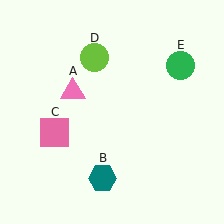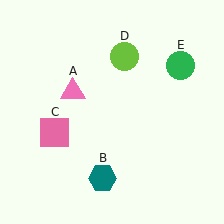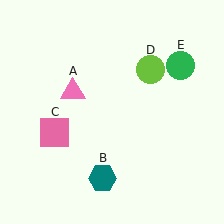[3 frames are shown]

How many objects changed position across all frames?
1 object changed position: lime circle (object D).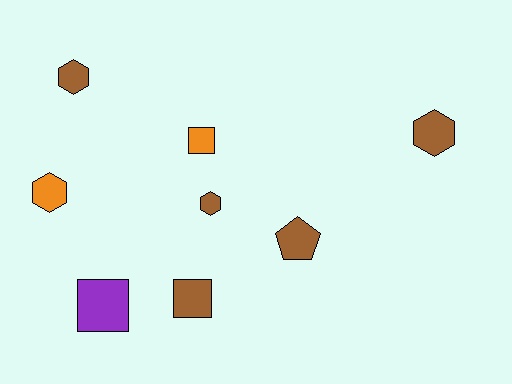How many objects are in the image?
There are 8 objects.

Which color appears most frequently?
Brown, with 5 objects.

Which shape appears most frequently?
Hexagon, with 4 objects.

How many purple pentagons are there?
There are no purple pentagons.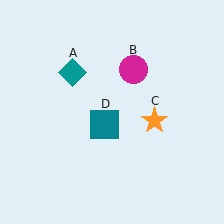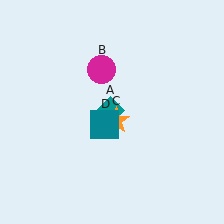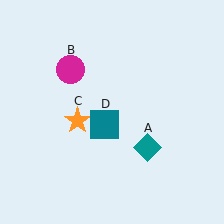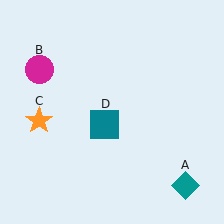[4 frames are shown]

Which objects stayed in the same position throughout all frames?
Teal square (object D) remained stationary.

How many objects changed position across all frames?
3 objects changed position: teal diamond (object A), magenta circle (object B), orange star (object C).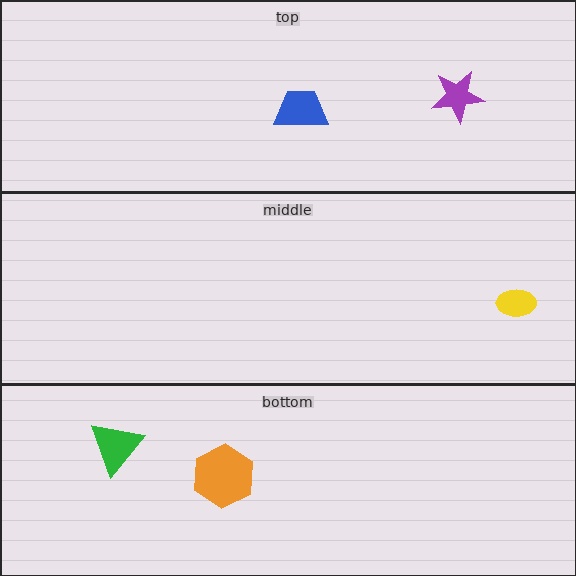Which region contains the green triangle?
The bottom region.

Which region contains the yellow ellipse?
The middle region.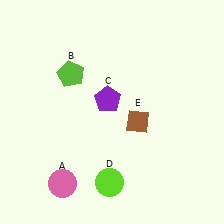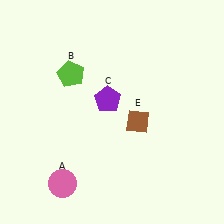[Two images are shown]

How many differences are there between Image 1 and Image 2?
There is 1 difference between the two images.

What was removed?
The lime circle (D) was removed in Image 2.